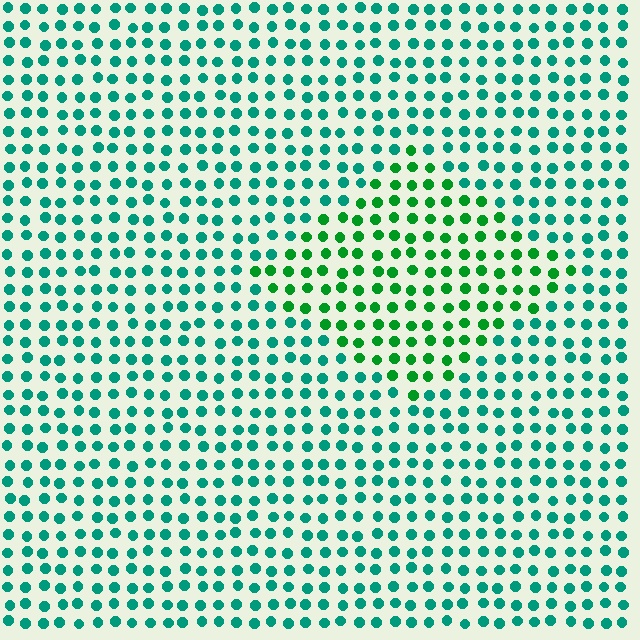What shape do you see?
I see a diamond.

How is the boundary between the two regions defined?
The boundary is defined purely by a slight shift in hue (about 36 degrees). Spacing, size, and orientation are identical on both sides.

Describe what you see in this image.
The image is filled with small teal elements in a uniform arrangement. A diamond-shaped region is visible where the elements are tinted to a slightly different hue, forming a subtle color boundary.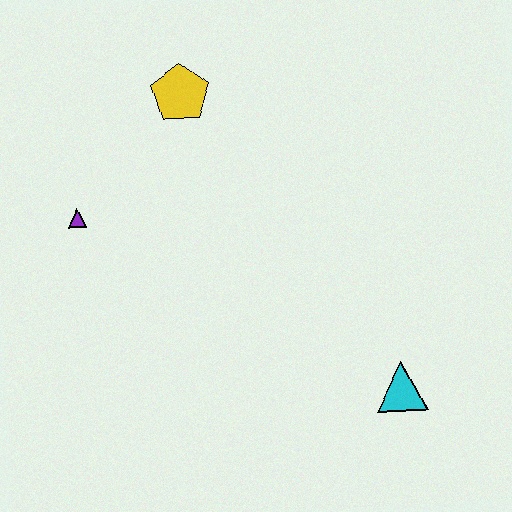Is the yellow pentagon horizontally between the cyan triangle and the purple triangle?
Yes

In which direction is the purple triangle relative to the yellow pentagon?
The purple triangle is below the yellow pentagon.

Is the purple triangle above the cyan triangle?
Yes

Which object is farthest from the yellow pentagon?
The cyan triangle is farthest from the yellow pentagon.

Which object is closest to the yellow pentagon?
The purple triangle is closest to the yellow pentagon.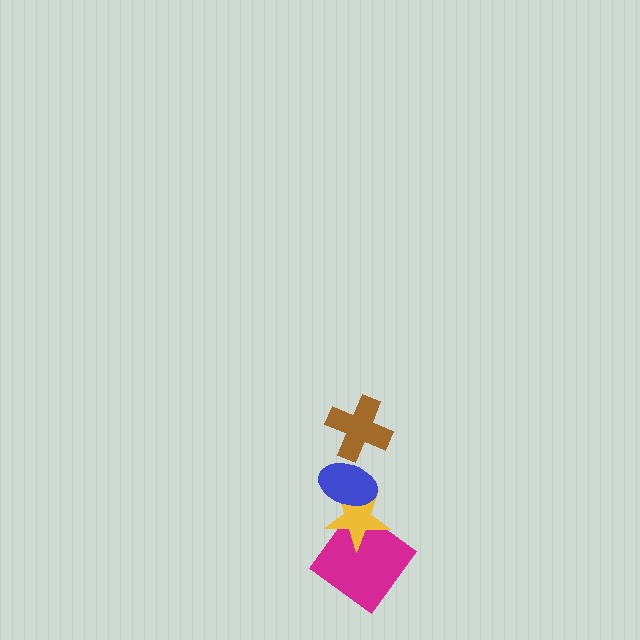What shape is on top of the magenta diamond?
The yellow star is on top of the magenta diamond.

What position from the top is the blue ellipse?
The blue ellipse is 2nd from the top.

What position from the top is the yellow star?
The yellow star is 3rd from the top.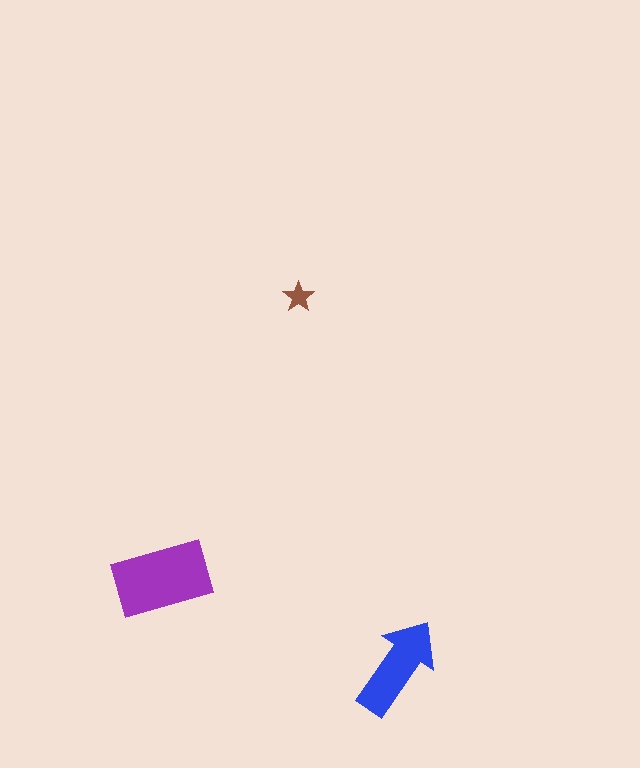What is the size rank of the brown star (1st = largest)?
3rd.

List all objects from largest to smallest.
The purple rectangle, the blue arrow, the brown star.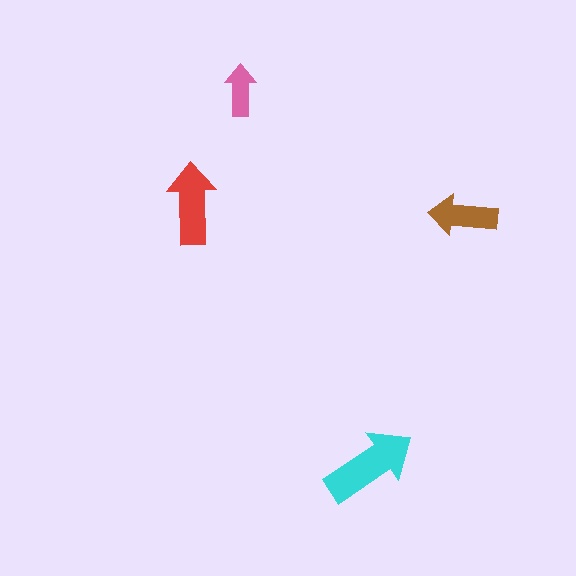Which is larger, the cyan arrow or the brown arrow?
The cyan one.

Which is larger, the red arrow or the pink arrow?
The red one.